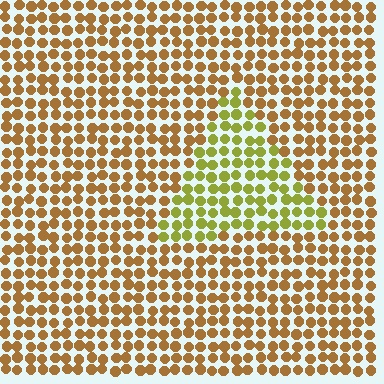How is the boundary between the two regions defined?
The boundary is defined purely by a slight shift in hue (about 39 degrees). Spacing, size, and orientation are identical on both sides.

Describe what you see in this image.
The image is filled with small brown elements in a uniform arrangement. A triangle-shaped region is visible where the elements are tinted to a slightly different hue, forming a subtle color boundary.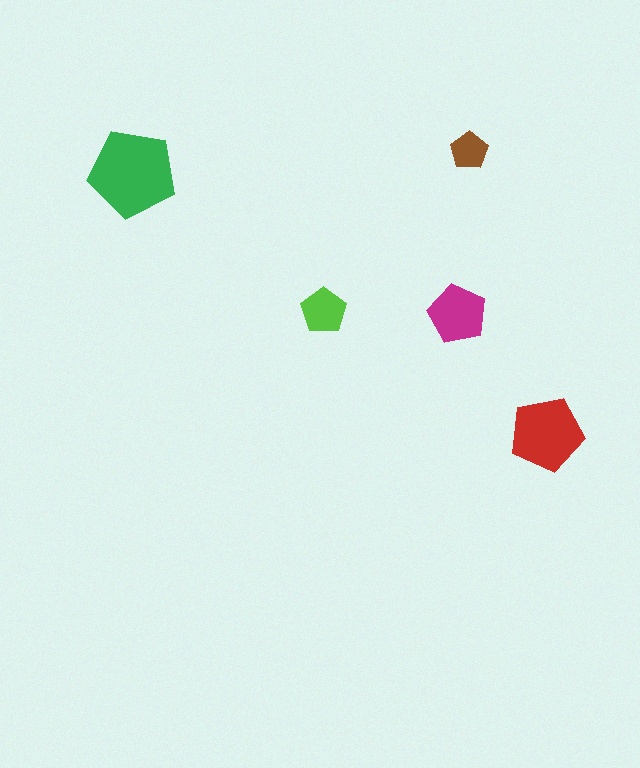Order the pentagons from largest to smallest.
the green one, the red one, the magenta one, the lime one, the brown one.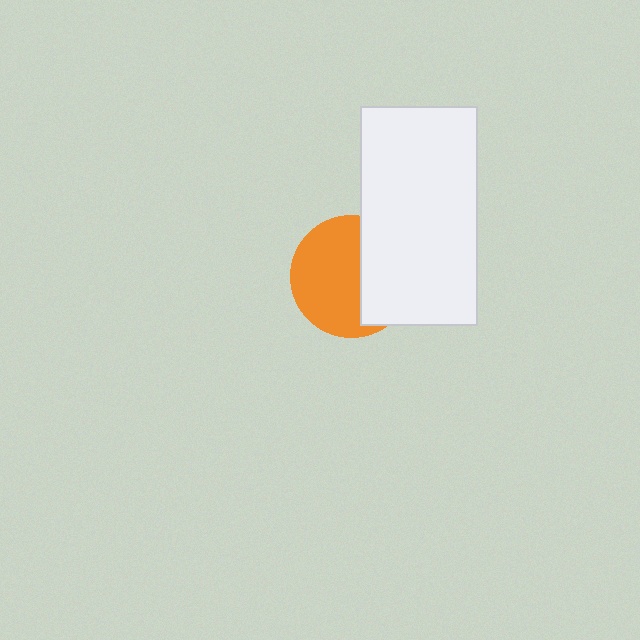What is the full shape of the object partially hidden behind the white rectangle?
The partially hidden object is an orange circle.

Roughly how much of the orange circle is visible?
About half of it is visible (roughly 60%).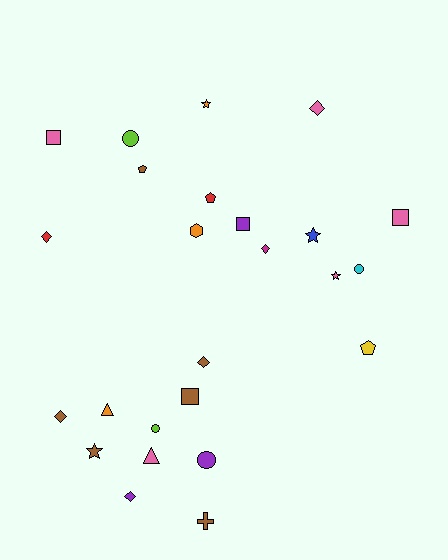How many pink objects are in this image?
There are 5 pink objects.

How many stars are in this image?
There are 4 stars.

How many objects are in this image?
There are 25 objects.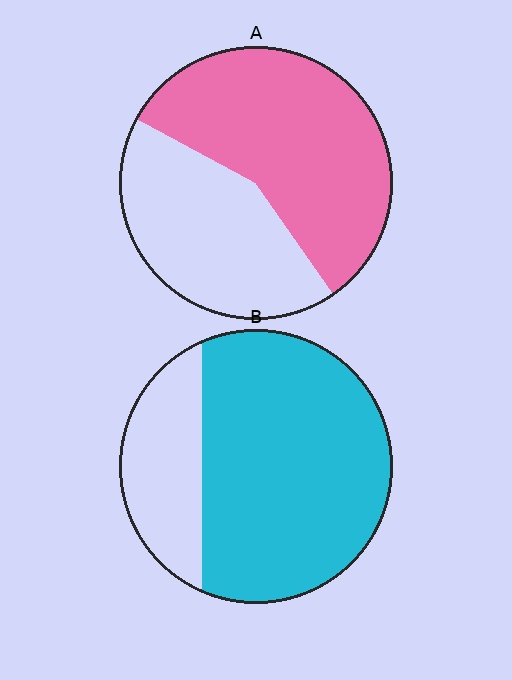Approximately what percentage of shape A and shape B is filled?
A is approximately 60% and B is approximately 75%.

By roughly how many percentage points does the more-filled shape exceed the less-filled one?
By roughly 15 percentage points (B over A).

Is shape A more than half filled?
Yes.